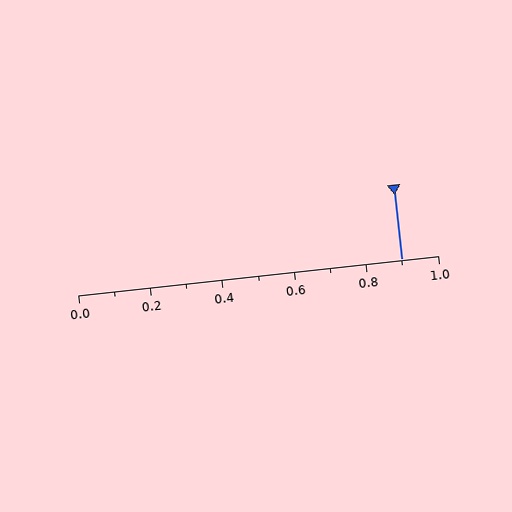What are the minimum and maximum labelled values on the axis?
The axis runs from 0.0 to 1.0.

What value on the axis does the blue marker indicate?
The marker indicates approximately 0.9.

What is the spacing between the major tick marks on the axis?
The major ticks are spaced 0.2 apart.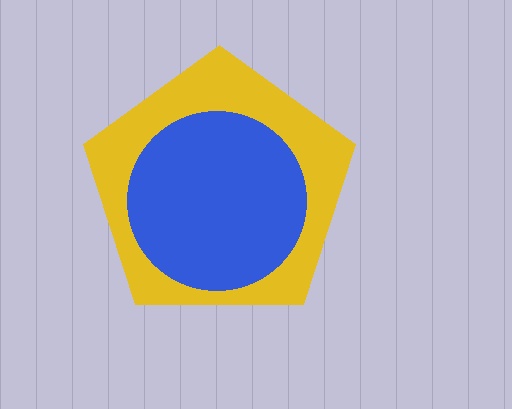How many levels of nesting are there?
2.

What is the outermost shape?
The yellow pentagon.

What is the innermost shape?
The blue circle.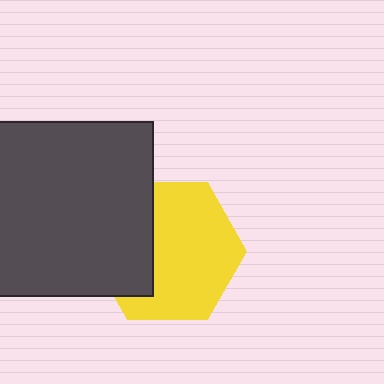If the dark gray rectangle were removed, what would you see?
You would see the complete yellow hexagon.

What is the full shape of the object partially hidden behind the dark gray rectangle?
The partially hidden object is a yellow hexagon.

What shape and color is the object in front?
The object in front is a dark gray rectangle.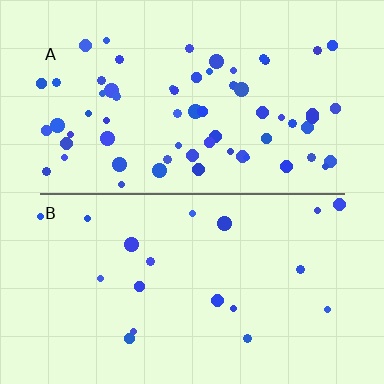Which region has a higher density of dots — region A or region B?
A (the top).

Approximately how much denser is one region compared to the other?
Approximately 3.3× — region A over region B.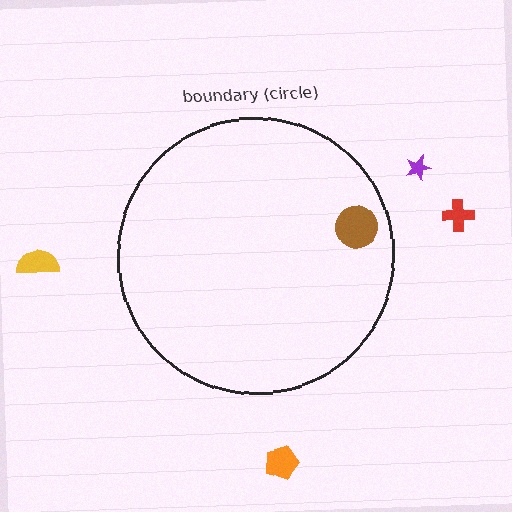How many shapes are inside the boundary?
1 inside, 4 outside.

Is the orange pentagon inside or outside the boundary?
Outside.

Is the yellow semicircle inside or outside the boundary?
Outside.